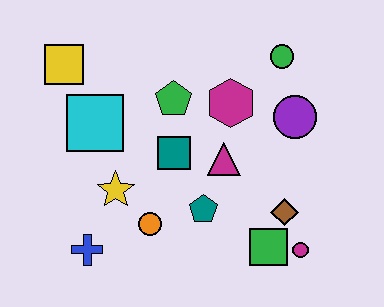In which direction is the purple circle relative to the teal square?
The purple circle is to the right of the teal square.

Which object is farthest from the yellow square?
The magenta circle is farthest from the yellow square.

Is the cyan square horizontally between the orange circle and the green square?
No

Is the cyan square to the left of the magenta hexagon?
Yes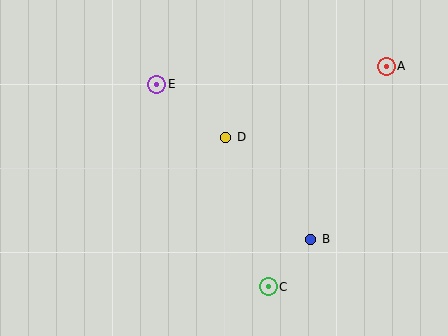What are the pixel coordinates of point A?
Point A is at (386, 66).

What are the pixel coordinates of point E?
Point E is at (157, 84).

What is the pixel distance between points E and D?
The distance between E and D is 87 pixels.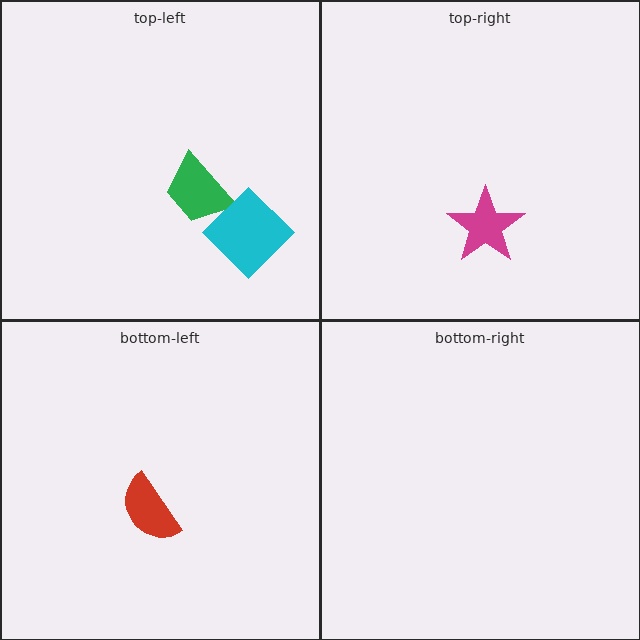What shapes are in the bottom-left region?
The red semicircle.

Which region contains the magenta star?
The top-right region.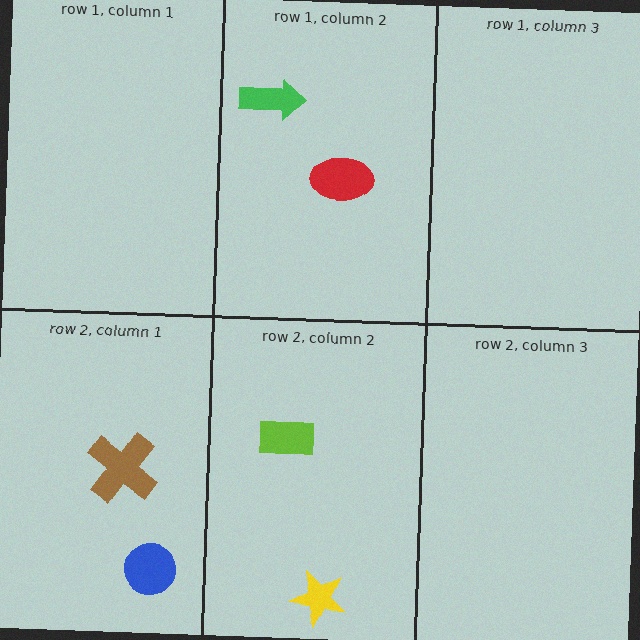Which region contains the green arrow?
The row 1, column 2 region.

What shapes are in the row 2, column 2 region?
The yellow star, the lime rectangle.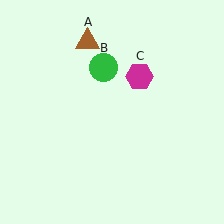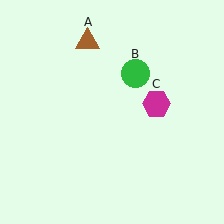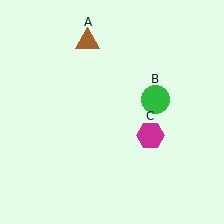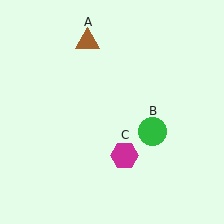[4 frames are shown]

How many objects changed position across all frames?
2 objects changed position: green circle (object B), magenta hexagon (object C).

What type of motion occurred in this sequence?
The green circle (object B), magenta hexagon (object C) rotated clockwise around the center of the scene.